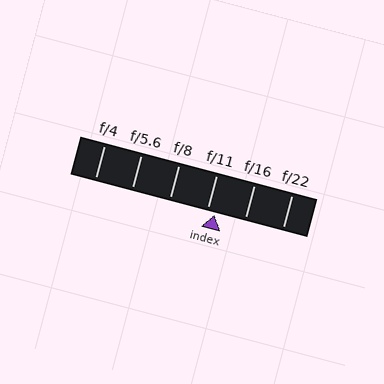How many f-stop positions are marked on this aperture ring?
There are 6 f-stop positions marked.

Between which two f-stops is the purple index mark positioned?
The index mark is between f/11 and f/16.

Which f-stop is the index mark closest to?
The index mark is closest to f/11.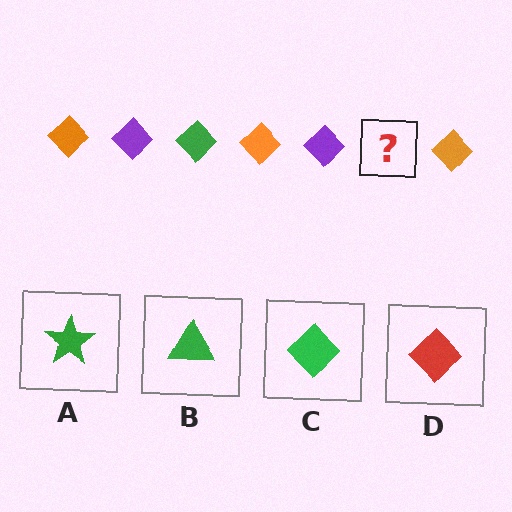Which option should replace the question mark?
Option C.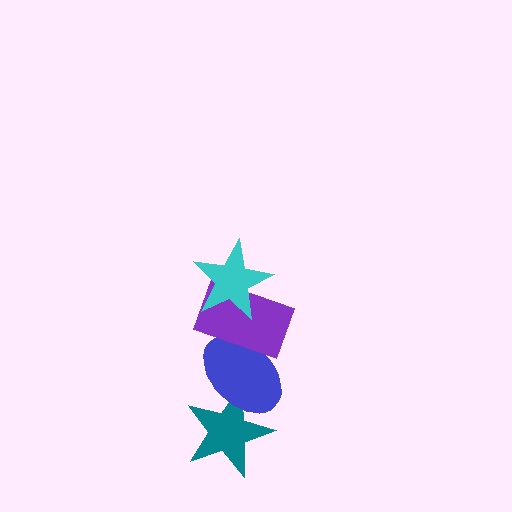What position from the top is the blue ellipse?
The blue ellipse is 3rd from the top.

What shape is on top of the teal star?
The blue ellipse is on top of the teal star.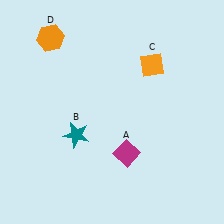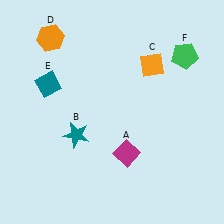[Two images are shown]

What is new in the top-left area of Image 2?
A teal diamond (E) was added in the top-left area of Image 2.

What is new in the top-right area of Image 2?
A green pentagon (F) was added in the top-right area of Image 2.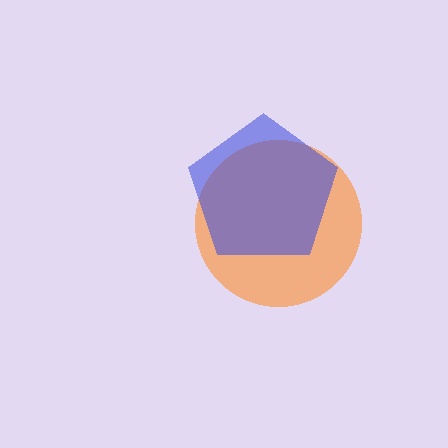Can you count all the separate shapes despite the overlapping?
Yes, there are 2 separate shapes.